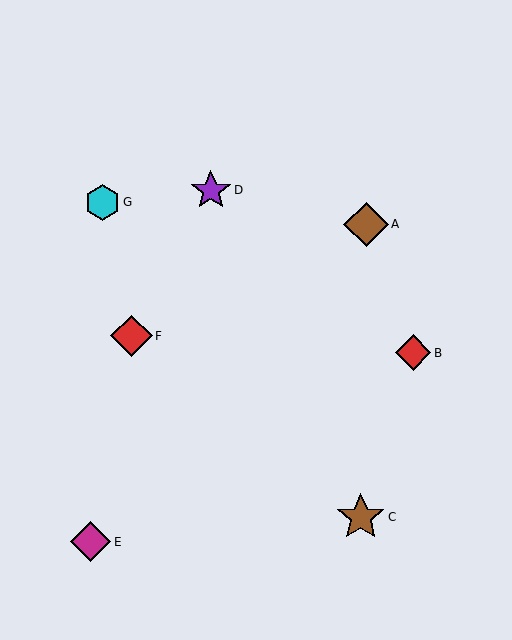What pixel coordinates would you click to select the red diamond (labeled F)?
Click at (131, 336) to select the red diamond F.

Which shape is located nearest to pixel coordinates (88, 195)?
The cyan hexagon (labeled G) at (102, 202) is nearest to that location.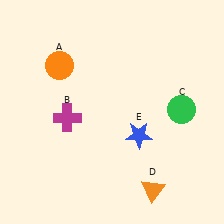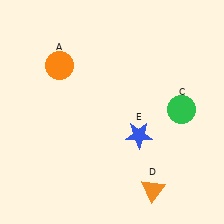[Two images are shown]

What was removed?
The magenta cross (B) was removed in Image 2.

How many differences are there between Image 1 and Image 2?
There is 1 difference between the two images.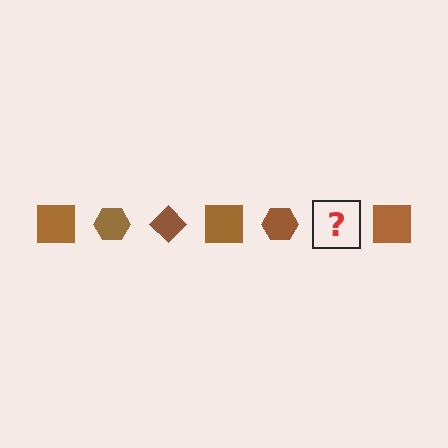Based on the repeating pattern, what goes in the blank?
The blank should be a brown diamond.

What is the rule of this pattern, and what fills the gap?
The rule is that the pattern cycles through square, hexagon, diamond shapes in brown. The gap should be filled with a brown diamond.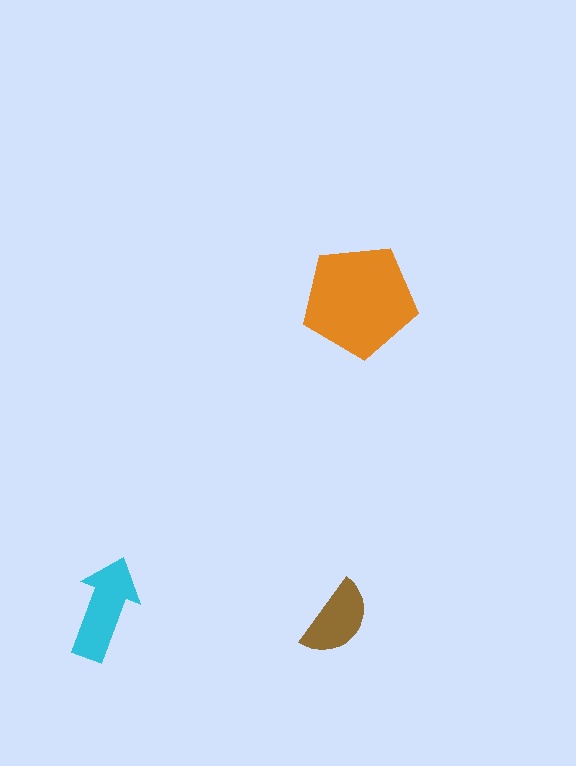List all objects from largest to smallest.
The orange pentagon, the cyan arrow, the brown semicircle.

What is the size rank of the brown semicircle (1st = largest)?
3rd.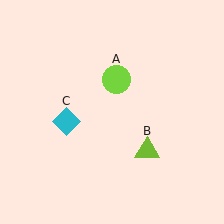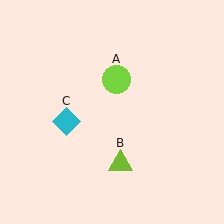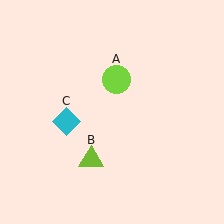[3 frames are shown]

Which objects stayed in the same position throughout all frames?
Lime circle (object A) and cyan diamond (object C) remained stationary.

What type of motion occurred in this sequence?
The lime triangle (object B) rotated clockwise around the center of the scene.